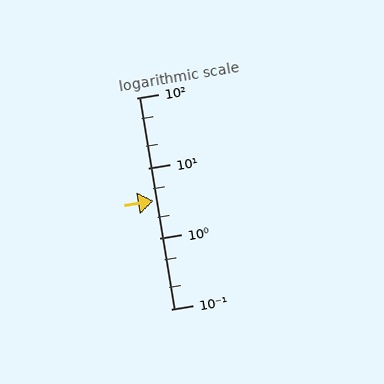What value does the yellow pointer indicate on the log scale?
The pointer indicates approximately 3.4.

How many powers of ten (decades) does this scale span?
The scale spans 3 decades, from 0.1 to 100.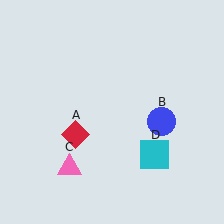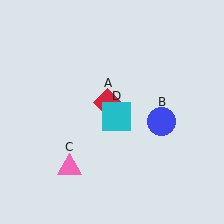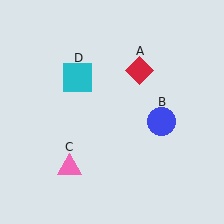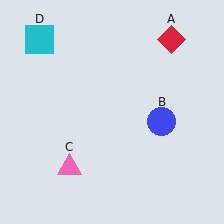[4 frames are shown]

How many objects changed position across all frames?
2 objects changed position: red diamond (object A), cyan square (object D).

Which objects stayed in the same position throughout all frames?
Blue circle (object B) and pink triangle (object C) remained stationary.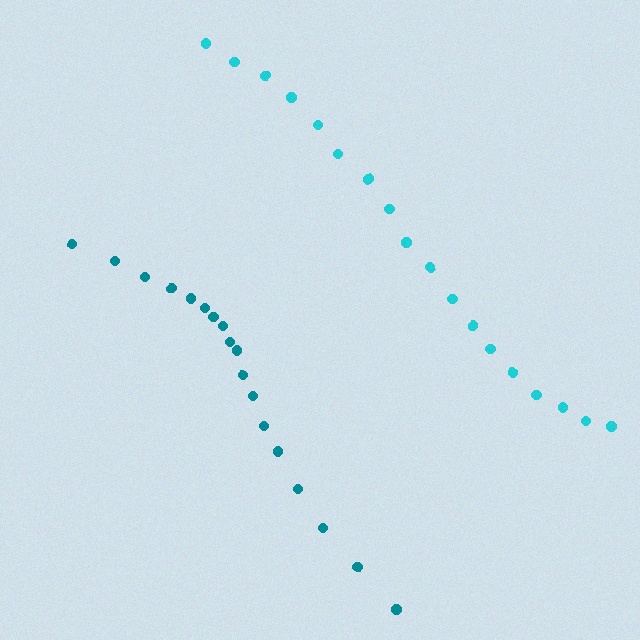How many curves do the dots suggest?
There are 2 distinct paths.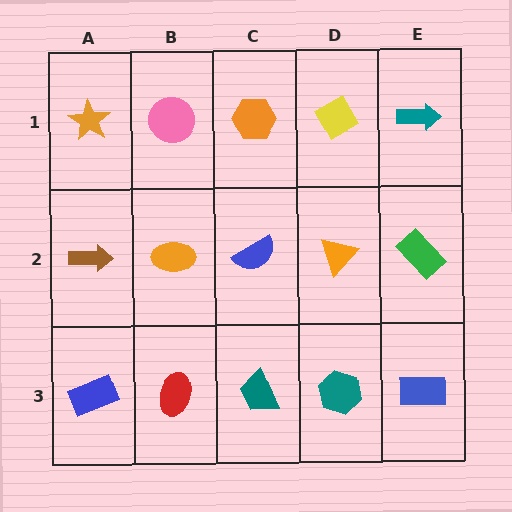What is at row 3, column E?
A blue rectangle.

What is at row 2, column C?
A blue semicircle.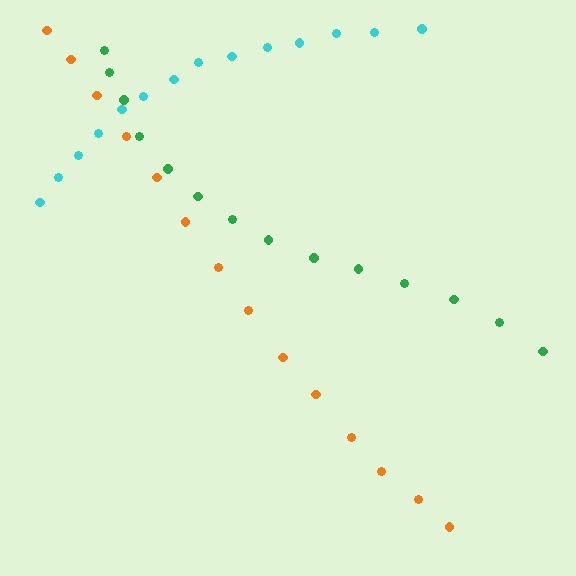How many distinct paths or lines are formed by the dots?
There are 3 distinct paths.